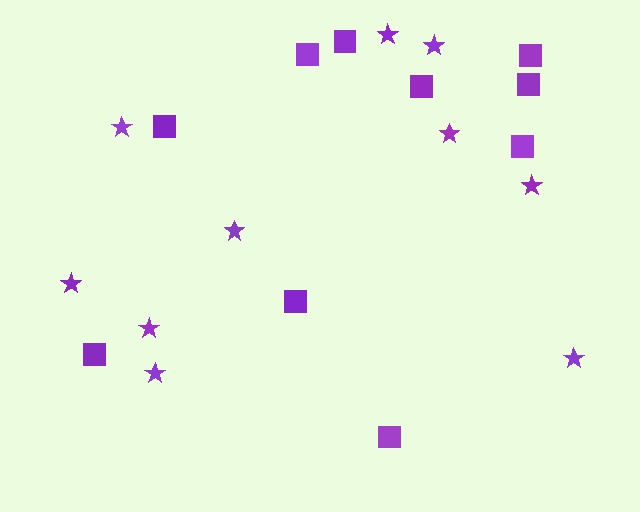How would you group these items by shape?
There are 2 groups: one group of stars (10) and one group of squares (10).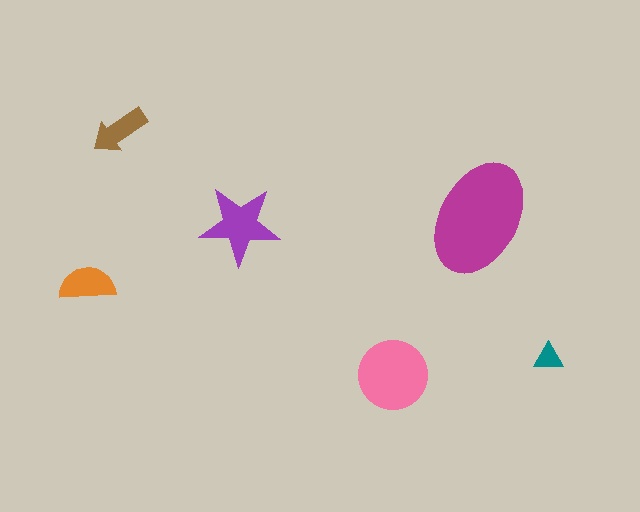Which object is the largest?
The magenta ellipse.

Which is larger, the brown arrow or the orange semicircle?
The orange semicircle.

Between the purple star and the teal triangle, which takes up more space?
The purple star.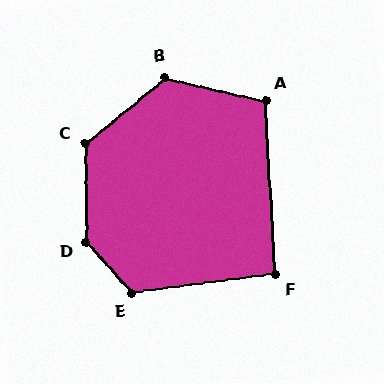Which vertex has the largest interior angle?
D, at approximately 138 degrees.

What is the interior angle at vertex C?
Approximately 129 degrees (obtuse).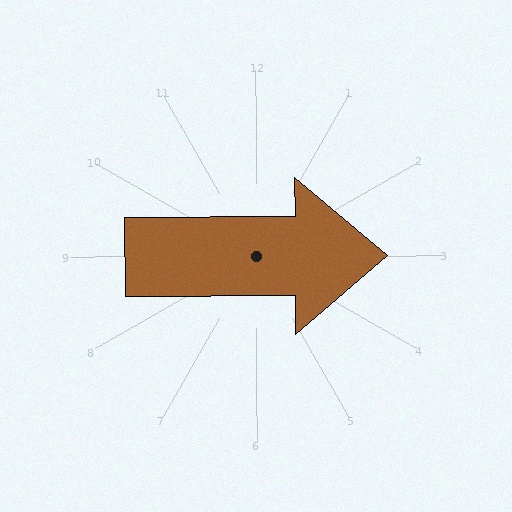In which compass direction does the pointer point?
East.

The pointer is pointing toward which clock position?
Roughly 3 o'clock.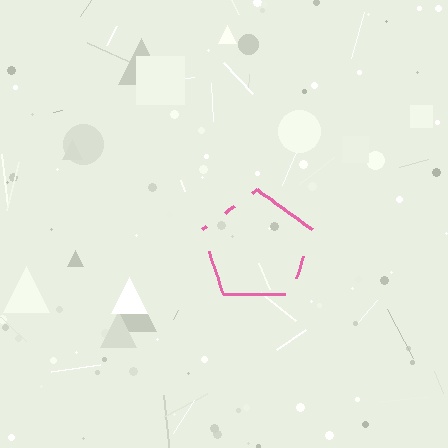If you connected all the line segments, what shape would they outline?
They would outline a pentagon.